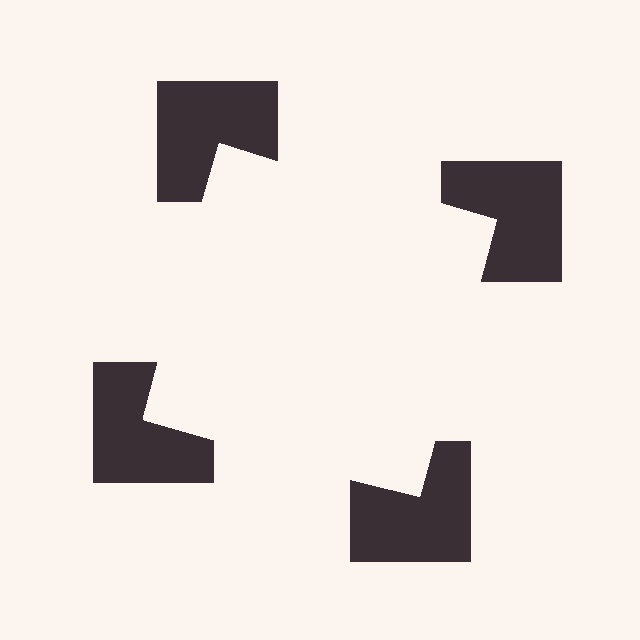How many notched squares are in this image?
There are 4 — one at each vertex of the illusory square.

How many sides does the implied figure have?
4 sides.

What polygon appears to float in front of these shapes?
An illusory square — its edges are inferred from the aligned wedge cuts in the notched squares, not physically drawn.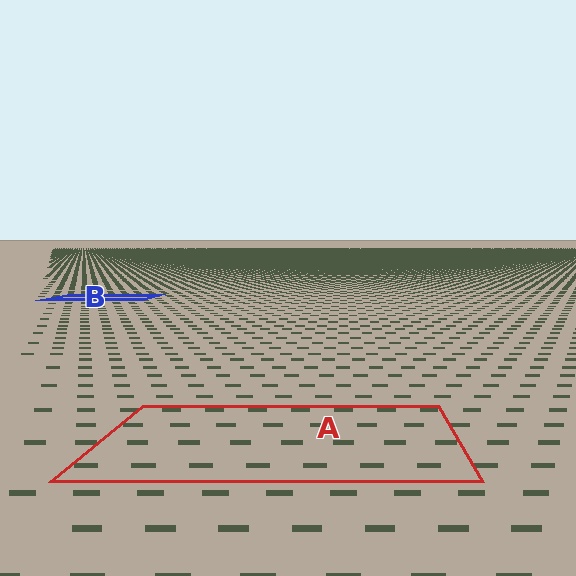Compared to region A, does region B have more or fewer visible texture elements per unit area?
Region B has more texture elements per unit area — they are packed more densely because it is farther away.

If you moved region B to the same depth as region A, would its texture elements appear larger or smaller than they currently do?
They would appear larger. At a closer depth, the same texture elements are projected at a bigger on-screen size.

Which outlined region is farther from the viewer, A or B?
Region B is farther from the viewer — the texture elements inside it appear smaller and more densely packed.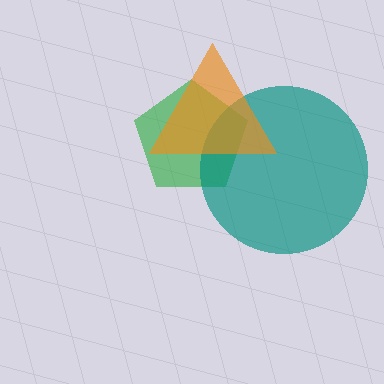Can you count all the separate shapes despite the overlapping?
Yes, there are 3 separate shapes.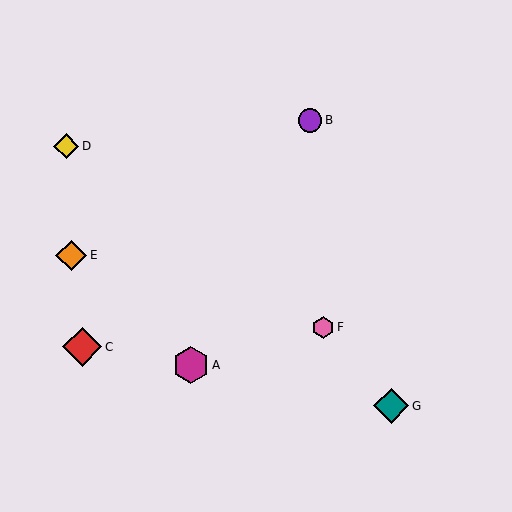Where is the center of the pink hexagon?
The center of the pink hexagon is at (323, 327).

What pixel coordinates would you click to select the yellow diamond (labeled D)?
Click at (66, 146) to select the yellow diamond D.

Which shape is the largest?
The red diamond (labeled C) is the largest.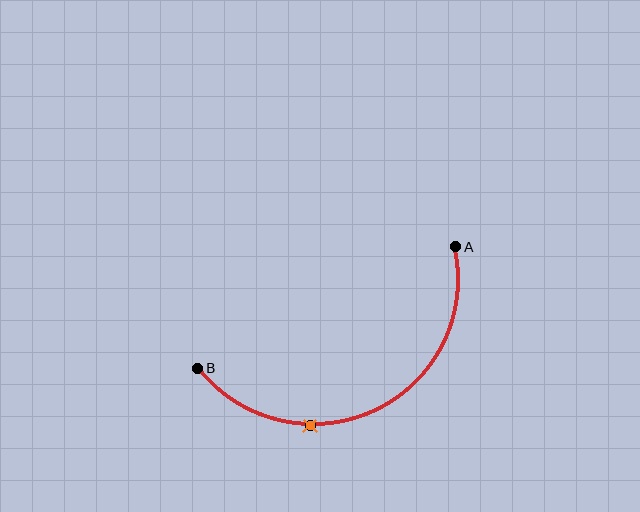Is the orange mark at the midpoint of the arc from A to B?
No. The orange mark lies on the arc but is closer to endpoint B. The arc midpoint would be at the point on the curve equidistant along the arc from both A and B.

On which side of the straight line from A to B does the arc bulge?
The arc bulges below the straight line connecting A and B.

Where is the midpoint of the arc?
The arc midpoint is the point on the curve farthest from the straight line joining A and B. It sits below that line.